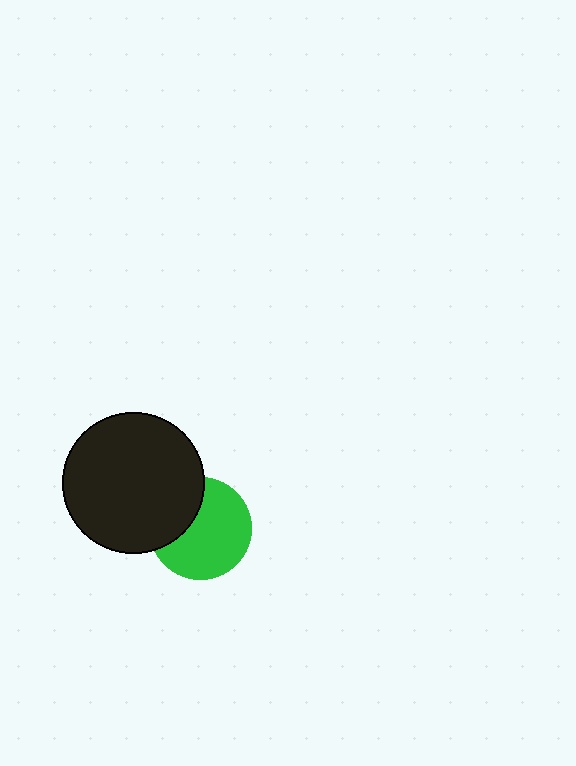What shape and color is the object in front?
The object in front is a black circle.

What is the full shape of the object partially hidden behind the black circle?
The partially hidden object is a green circle.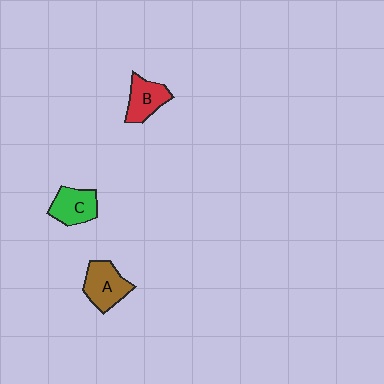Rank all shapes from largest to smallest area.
From largest to smallest: A (brown), C (green), B (red).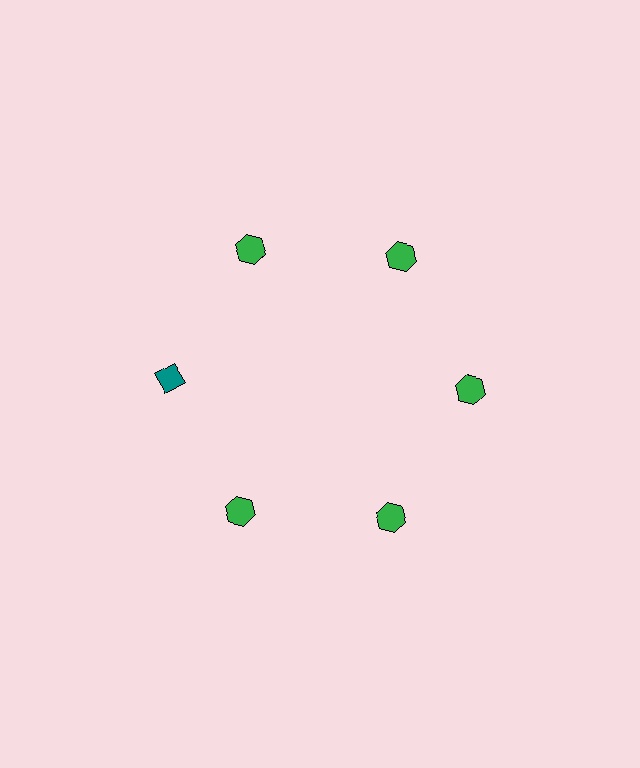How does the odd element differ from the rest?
It differs in both color (teal instead of green) and shape (diamond instead of hexagon).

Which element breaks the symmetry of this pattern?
The teal diamond at roughly the 9 o'clock position breaks the symmetry. All other shapes are green hexagons.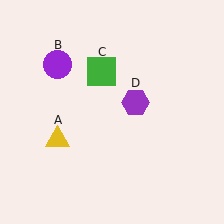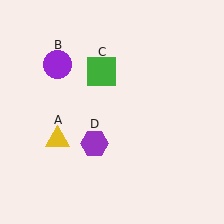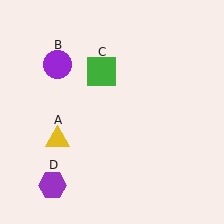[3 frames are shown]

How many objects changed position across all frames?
1 object changed position: purple hexagon (object D).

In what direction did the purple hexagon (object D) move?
The purple hexagon (object D) moved down and to the left.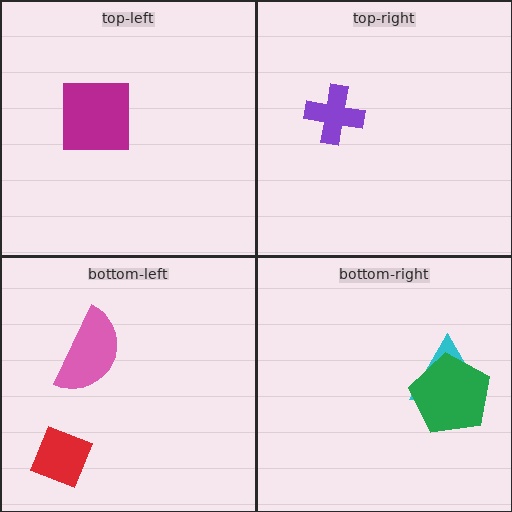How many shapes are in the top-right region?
1.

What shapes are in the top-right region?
The purple cross.